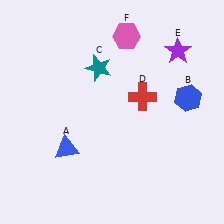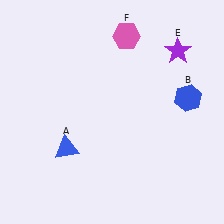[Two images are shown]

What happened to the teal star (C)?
The teal star (C) was removed in Image 2. It was in the top-left area of Image 1.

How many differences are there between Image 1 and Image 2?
There are 2 differences between the two images.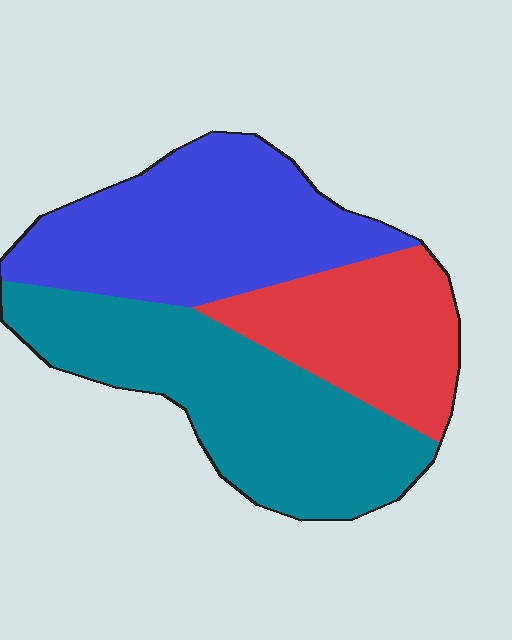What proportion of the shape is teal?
Teal takes up about two fifths (2/5) of the shape.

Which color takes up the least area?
Red, at roughly 25%.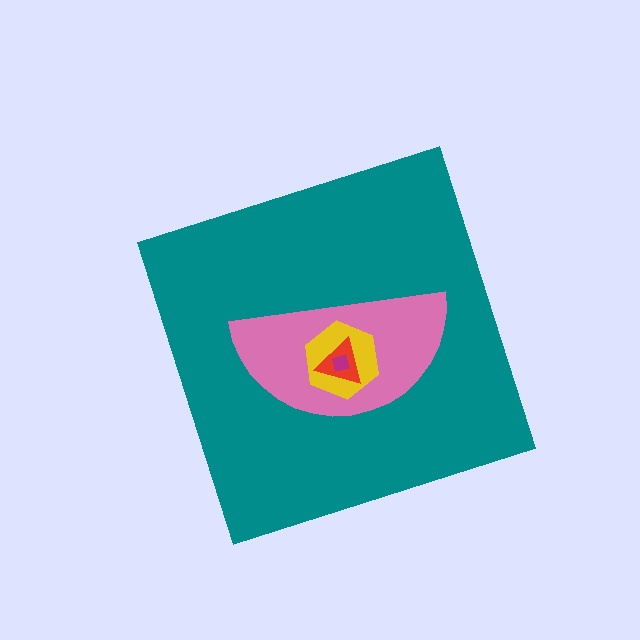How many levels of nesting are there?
5.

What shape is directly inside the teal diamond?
The pink semicircle.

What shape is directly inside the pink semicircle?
The yellow hexagon.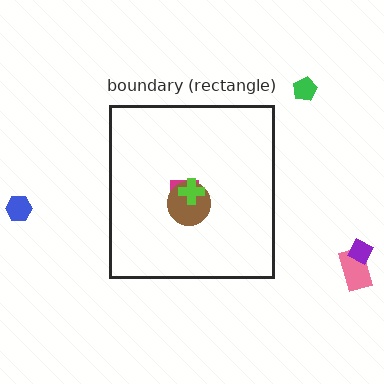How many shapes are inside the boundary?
3 inside, 4 outside.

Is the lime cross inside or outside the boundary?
Inside.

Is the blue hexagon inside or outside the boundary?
Outside.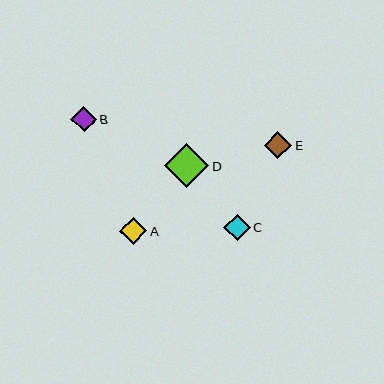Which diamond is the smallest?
Diamond B is the smallest with a size of approximately 26 pixels.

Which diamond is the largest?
Diamond D is the largest with a size of approximately 45 pixels.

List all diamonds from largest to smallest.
From largest to smallest: D, E, A, C, B.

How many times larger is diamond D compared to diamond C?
Diamond D is approximately 1.7 times the size of diamond C.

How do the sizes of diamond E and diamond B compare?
Diamond E and diamond B are approximately the same size.